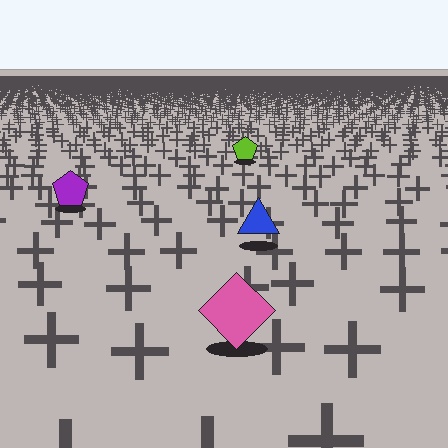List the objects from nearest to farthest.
From nearest to farthest: the pink diamond, the blue triangle, the purple pentagon, the lime pentagon.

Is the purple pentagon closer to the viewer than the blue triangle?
No. The blue triangle is closer — you can tell from the texture gradient: the ground texture is coarser near it.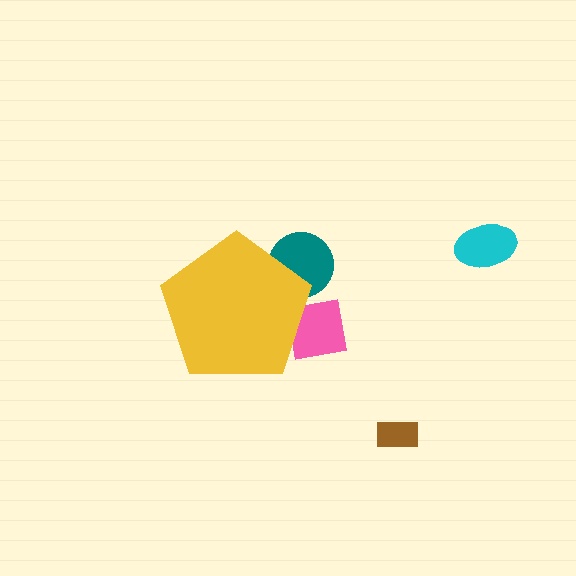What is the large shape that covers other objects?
A yellow pentagon.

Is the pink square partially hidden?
Yes, the pink square is partially hidden behind the yellow pentagon.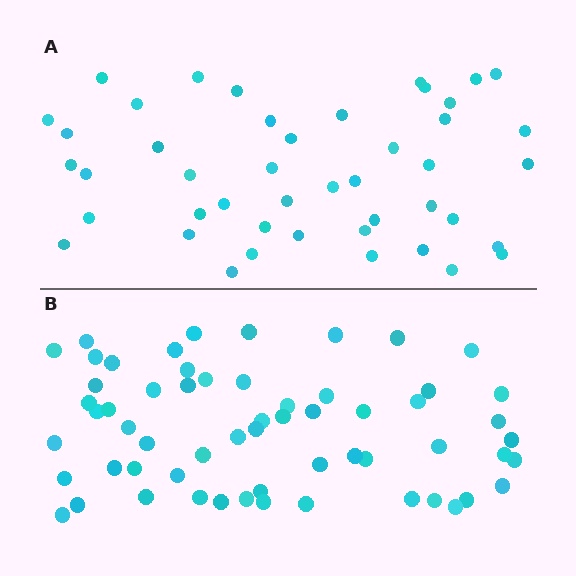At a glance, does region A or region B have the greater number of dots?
Region B (the bottom region) has more dots.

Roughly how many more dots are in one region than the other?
Region B has approximately 15 more dots than region A.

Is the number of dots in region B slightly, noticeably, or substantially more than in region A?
Region B has noticeably more, but not dramatically so. The ratio is roughly 1.3 to 1.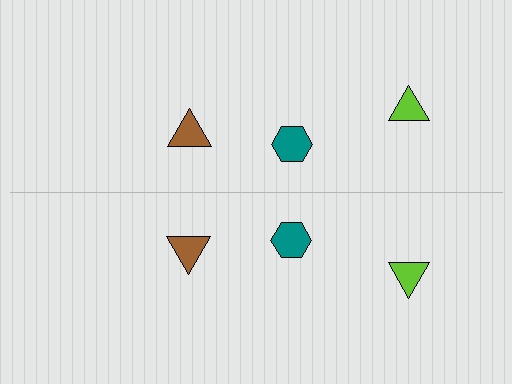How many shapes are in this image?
There are 6 shapes in this image.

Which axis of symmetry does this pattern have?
The pattern has a horizontal axis of symmetry running through the center of the image.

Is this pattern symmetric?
Yes, this pattern has bilateral (reflection) symmetry.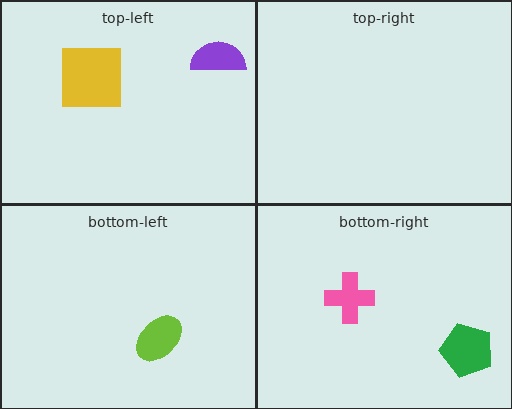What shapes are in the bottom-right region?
The green pentagon, the pink cross.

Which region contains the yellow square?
The top-left region.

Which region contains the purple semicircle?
The top-left region.